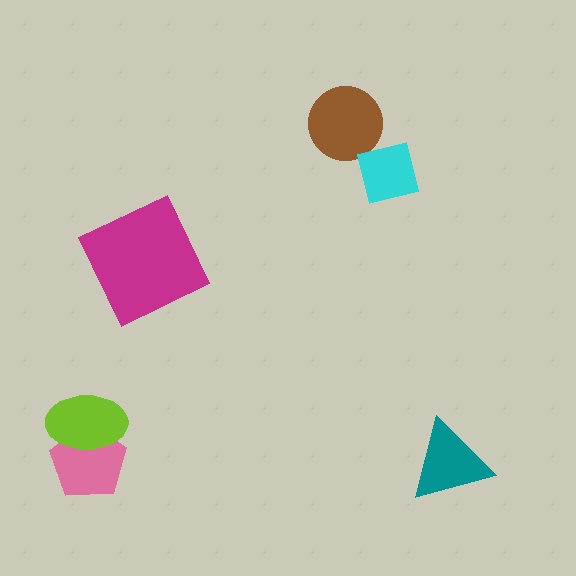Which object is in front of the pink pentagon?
The lime ellipse is in front of the pink pentagon.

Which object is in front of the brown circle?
The cyan square is in front of the brown circle.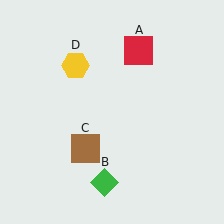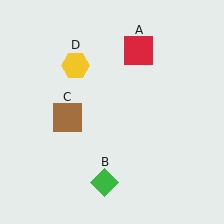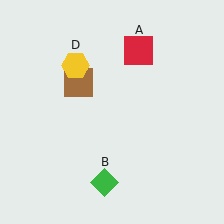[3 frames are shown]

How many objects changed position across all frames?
1 object changed position: brown square (object C).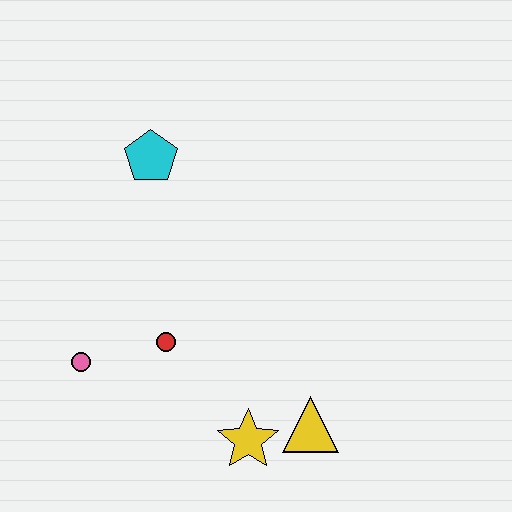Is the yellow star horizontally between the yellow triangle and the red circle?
Yes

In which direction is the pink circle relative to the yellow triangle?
The pink circle is to the left of the yellow triangle.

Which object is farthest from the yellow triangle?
The cyan pentagon is farthest from the yellow triangle.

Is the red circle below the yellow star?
No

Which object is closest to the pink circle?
The red circle is closest to the pink circle.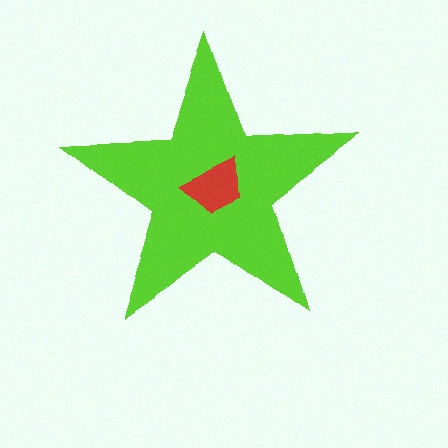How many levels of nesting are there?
2.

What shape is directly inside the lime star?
The red trapezoid.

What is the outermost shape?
The lime star.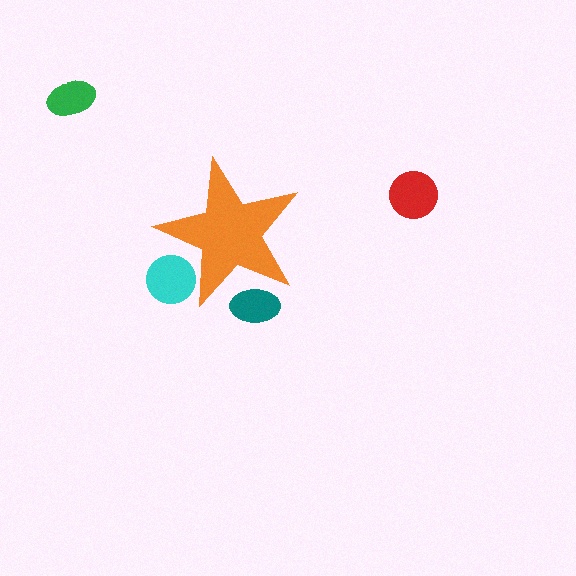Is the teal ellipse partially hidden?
Yes, the teal ellipse is partially hidden behind the orange star.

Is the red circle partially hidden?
No, the red circle is fully visible.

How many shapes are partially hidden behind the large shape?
2 shapes are partially hidden.